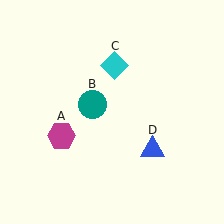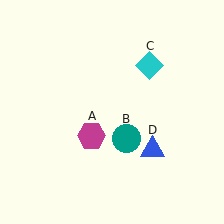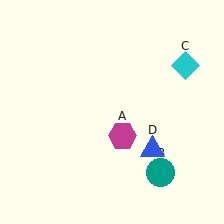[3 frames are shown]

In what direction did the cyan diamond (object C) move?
The cyan diamond (object C) moved right.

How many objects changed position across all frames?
3 objects changed position: magenta hexagon (object A), teal circle (object B), cyan diamond (object C).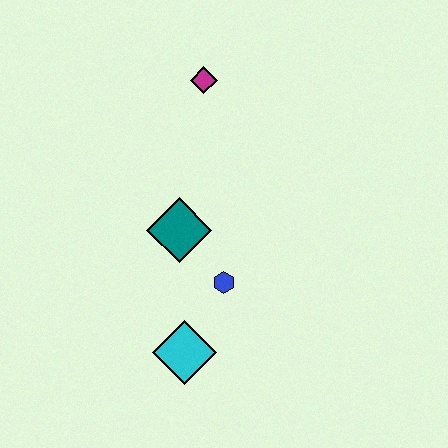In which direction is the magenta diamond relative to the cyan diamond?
The magenta diamond is above the cyan diamond.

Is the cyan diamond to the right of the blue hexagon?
No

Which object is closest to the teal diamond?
The blue hexagon is closest to the teal diamond.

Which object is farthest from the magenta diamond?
The cyan diamond is farthest from the magenta diamond.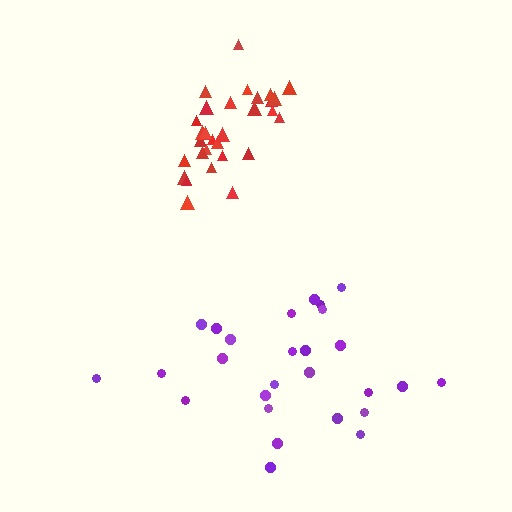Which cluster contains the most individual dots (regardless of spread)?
Red (31).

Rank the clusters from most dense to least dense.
red, purple.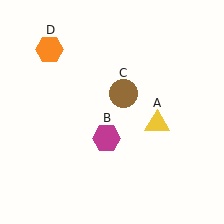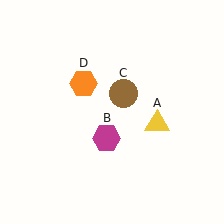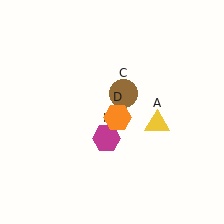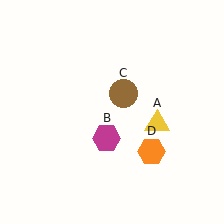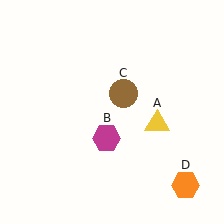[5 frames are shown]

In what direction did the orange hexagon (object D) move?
The orange hexagon (object D) moved down and to the right.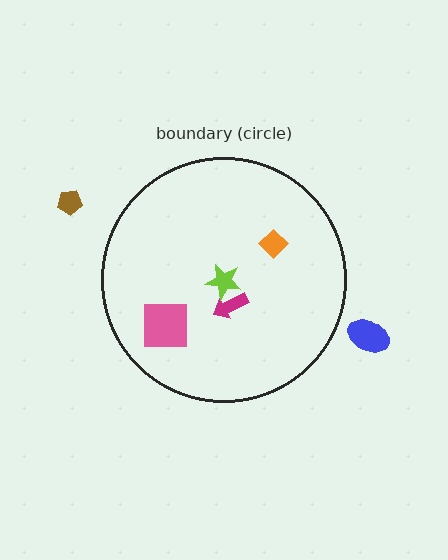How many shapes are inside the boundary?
4 inside, 2 outside.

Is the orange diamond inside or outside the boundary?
Inside.